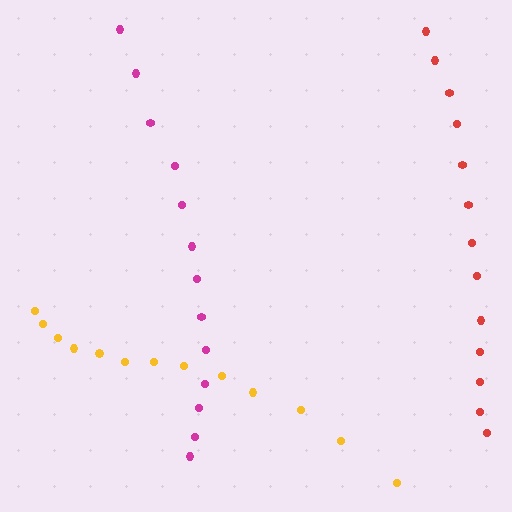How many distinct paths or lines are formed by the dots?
There are 3 distinct paths.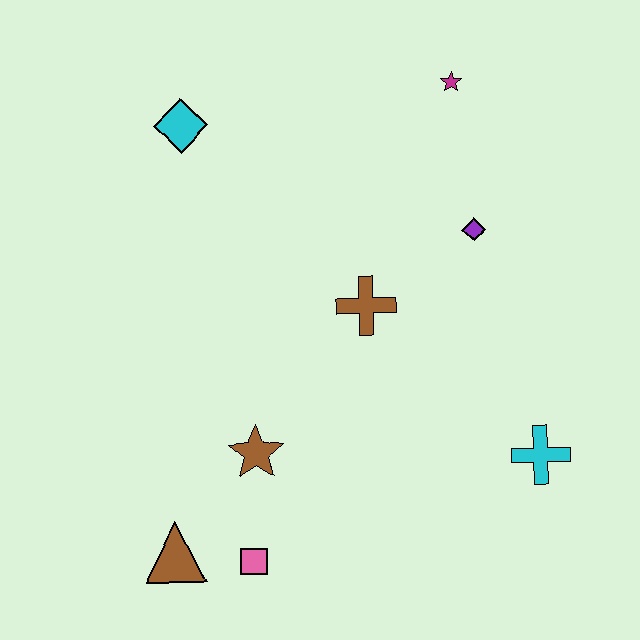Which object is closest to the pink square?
The brown triangle is closest to the pink square.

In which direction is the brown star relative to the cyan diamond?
The brown star is below the cyan diamond.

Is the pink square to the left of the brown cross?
Yes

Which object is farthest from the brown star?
The magenta star is farthest from the brown star.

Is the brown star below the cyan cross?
No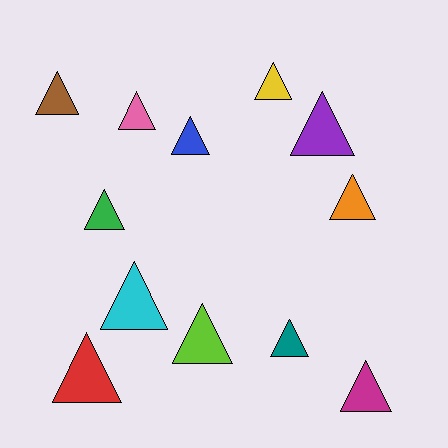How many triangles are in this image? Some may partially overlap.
There are 12 triangles.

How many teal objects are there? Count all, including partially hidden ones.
There is 1 teal object.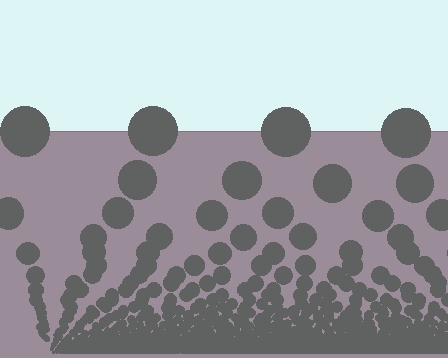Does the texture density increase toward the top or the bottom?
Density increases toward the bottom.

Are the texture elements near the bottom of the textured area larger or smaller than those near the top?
Smaller. The gradient is inverted — elements near the bottom are smaller and denser.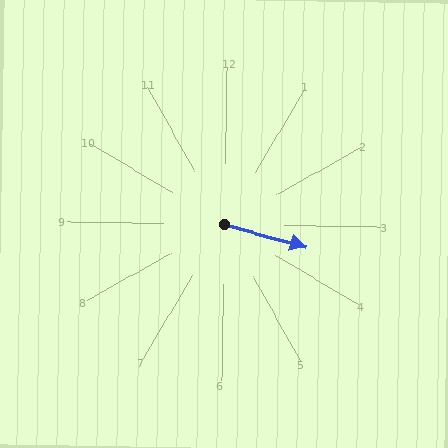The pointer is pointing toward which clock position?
Roughly 3 o'clock.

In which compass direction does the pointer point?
East.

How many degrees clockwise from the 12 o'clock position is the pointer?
Approximately 105 degrees.